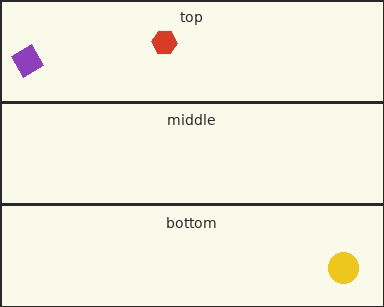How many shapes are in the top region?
2.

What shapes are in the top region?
The red hexagon, the purple diamond.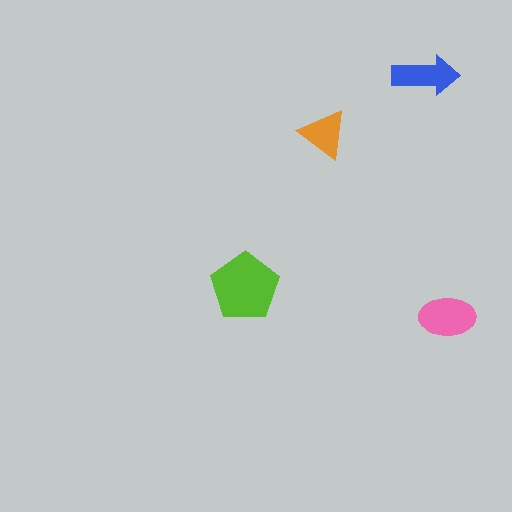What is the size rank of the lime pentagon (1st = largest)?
1st.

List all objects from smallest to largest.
The orange triangle, the blue arrow, the pink ellipse, the lime pentagon.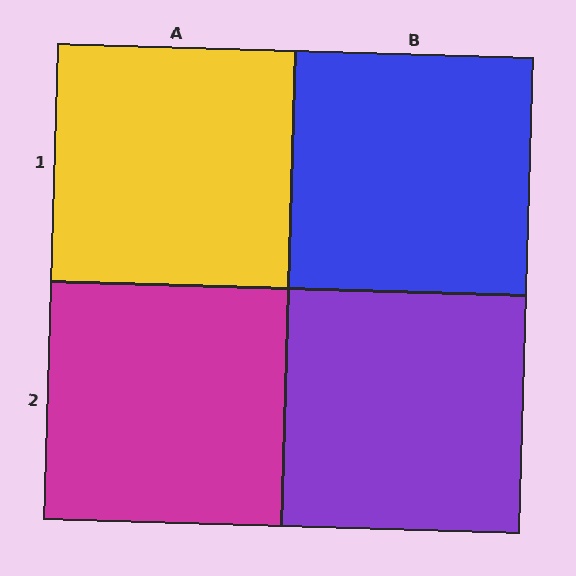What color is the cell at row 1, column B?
Blue.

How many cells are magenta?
1 cell is magenta.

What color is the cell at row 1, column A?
Yellow.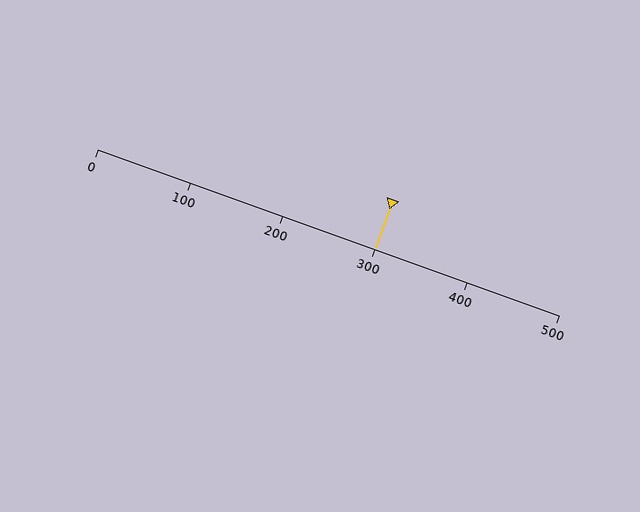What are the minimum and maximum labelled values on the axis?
The axis runs from 0 to 500.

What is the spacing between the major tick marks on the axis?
The major ticks are spaced 100 apart.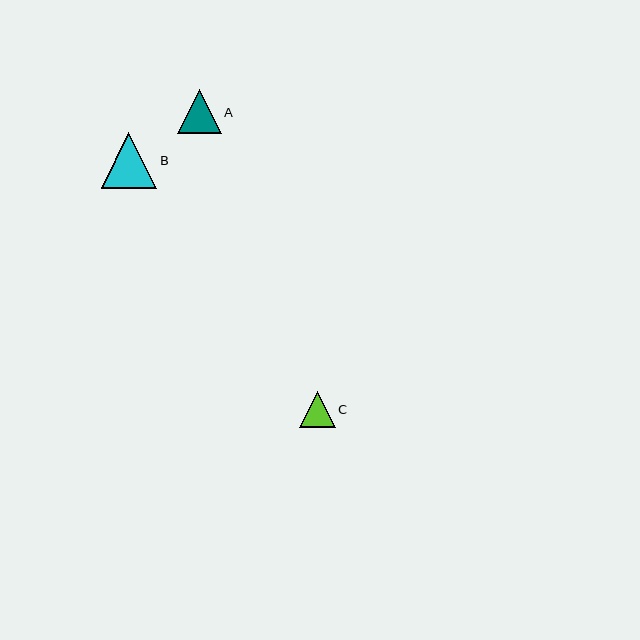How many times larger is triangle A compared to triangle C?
Triangle A is approximately 1.2 times the size of triangle C.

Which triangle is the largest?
Triangle B is the largest with a size of approximately 55 pixels.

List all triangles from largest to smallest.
From largest to smallest: B, A, C.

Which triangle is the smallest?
Triangle C is the smallest with a size of approximately 36 pixels.